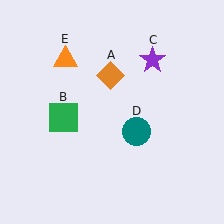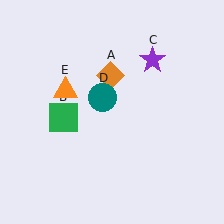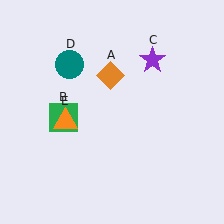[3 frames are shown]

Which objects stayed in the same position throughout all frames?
Orange diamond (object A) and green square (object B) and purple star (object C) remained stationary.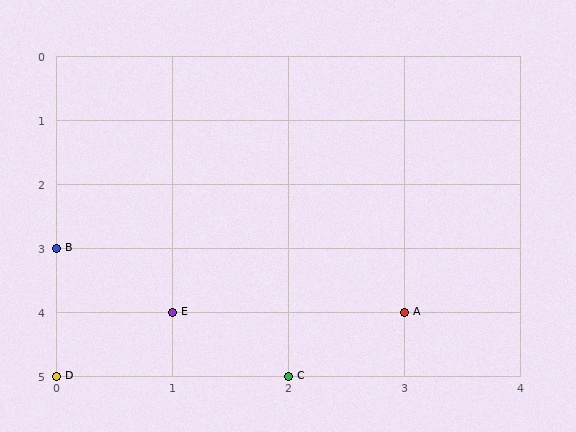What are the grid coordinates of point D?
Point D is at grid coordinates (0, 5).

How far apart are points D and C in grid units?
Points D and C are 2 columns apart.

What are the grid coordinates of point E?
Point E is at grid coordinates (1, 4).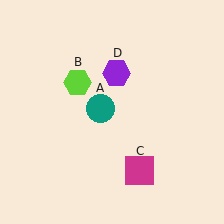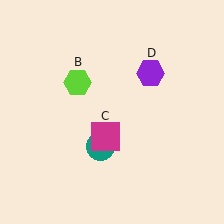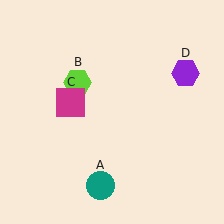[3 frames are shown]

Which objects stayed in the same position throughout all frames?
Lime hexagon (object B) remained stationary.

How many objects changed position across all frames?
3 objects changed position: teal circle (object A), magenta square (object C), purple hexagon (object D).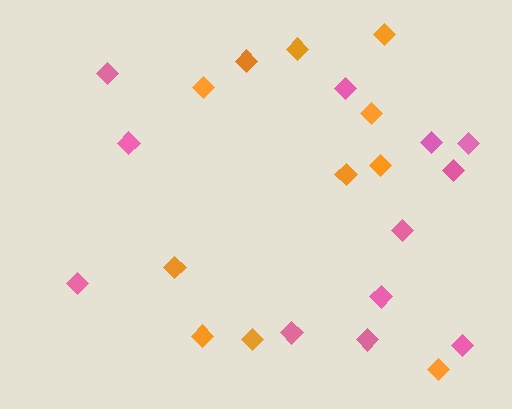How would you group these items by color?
There are 2 groups: one group of pink diamonds (12) and one group of orange diamonds (11).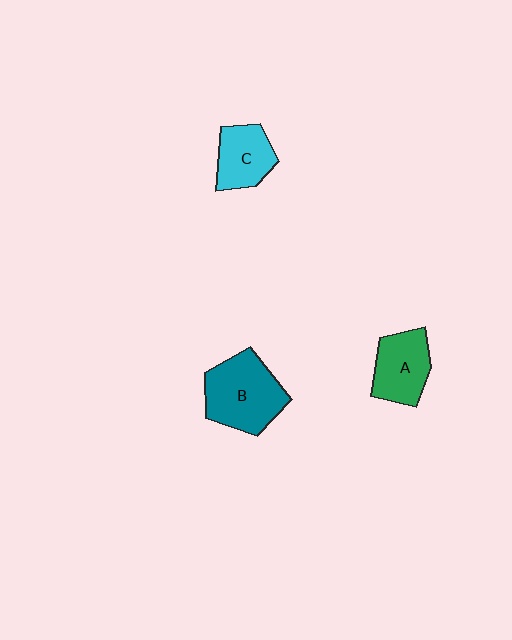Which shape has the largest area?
Shape B (teal).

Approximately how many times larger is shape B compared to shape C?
Approximately 1.6 times.